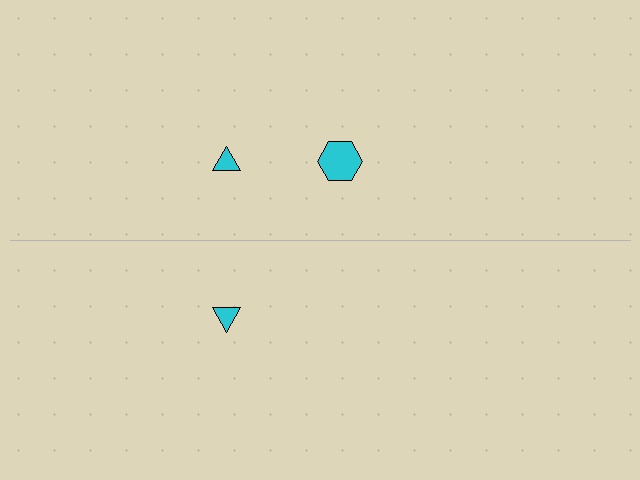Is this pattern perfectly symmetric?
No, the pattern is not perfectly symmetric. A cyan hexagon is missing from the bottom side.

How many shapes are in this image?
There are 3 shapes in this image.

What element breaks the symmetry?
A cyan hexagon is missing from the bottom side.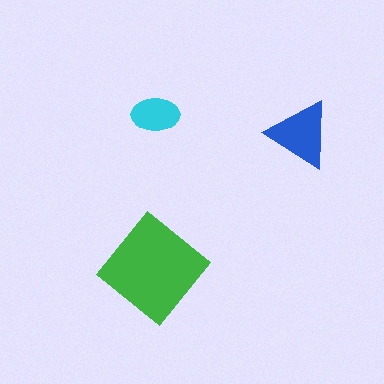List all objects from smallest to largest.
The cyan ellipse, the blue triangle, the green diamond.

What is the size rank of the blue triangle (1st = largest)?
2nd.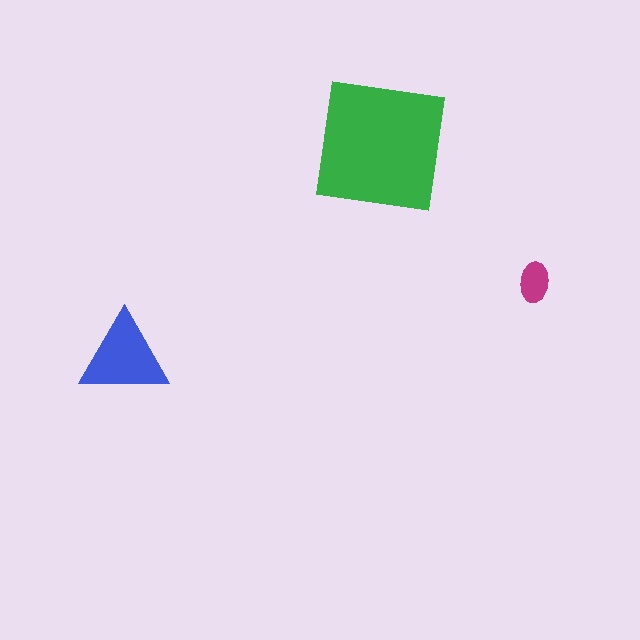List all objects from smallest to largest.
The magenta ellipse, the blue triangle, the green square.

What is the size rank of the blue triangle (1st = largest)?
2nd.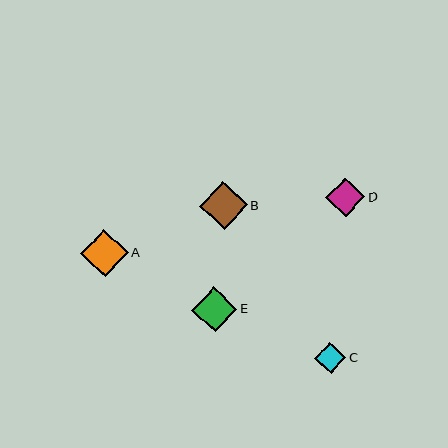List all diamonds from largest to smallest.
From largest to smallest: B, A, E, D, C.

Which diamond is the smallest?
Diamond C is the smallest with a size of approximately 31 pixels.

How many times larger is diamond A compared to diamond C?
Diamond A is approximately 1.5 times the size of diamond C.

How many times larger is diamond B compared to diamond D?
Diamond B is approximately 1.2 times the size of diamond D.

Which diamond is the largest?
Diamond B is the largest with a size of approximately 48 pixels.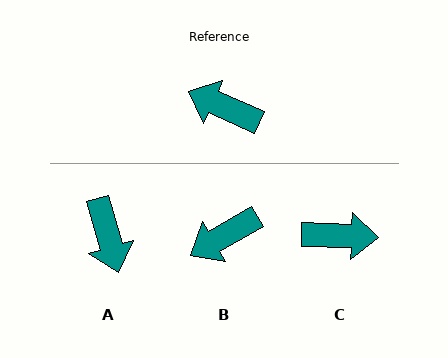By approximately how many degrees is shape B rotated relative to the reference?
Approximately 54 degrees counter-clockwise.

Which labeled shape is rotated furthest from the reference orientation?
C, about 158 degrees away.